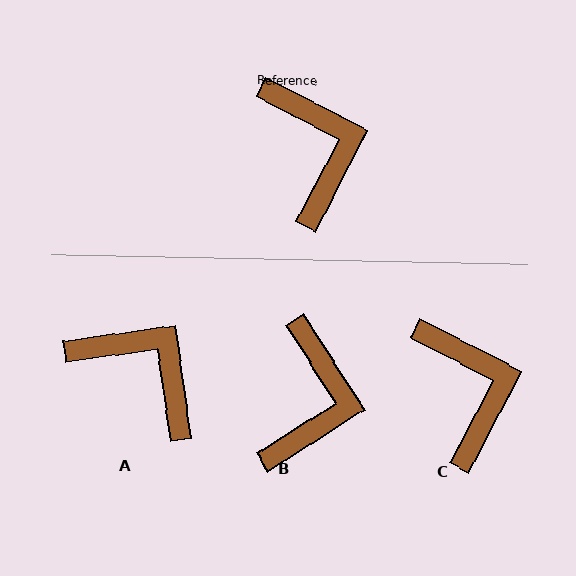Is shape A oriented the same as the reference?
No, it is off by about 35 degrees.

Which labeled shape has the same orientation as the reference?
C.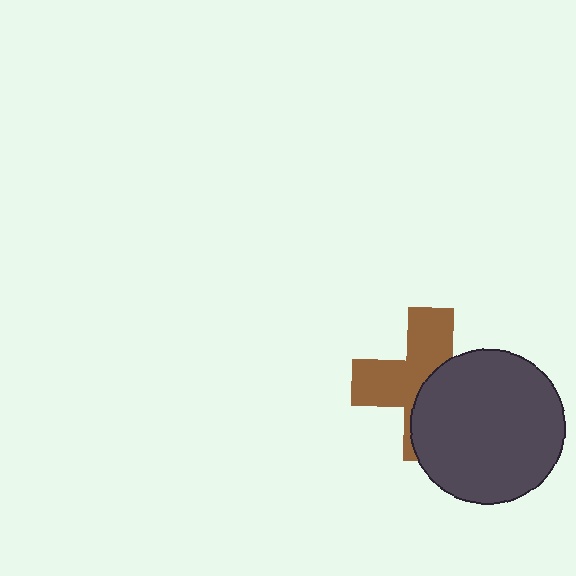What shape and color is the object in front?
The object in front is a dark gray circle.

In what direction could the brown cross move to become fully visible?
The brown cross could move left. That would shift it out from behind the dark gray circle entirely.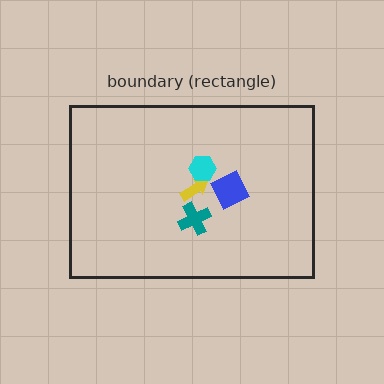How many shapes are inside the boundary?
4 inside, 0 outside.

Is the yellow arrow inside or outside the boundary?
Inside.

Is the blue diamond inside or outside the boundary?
Inside.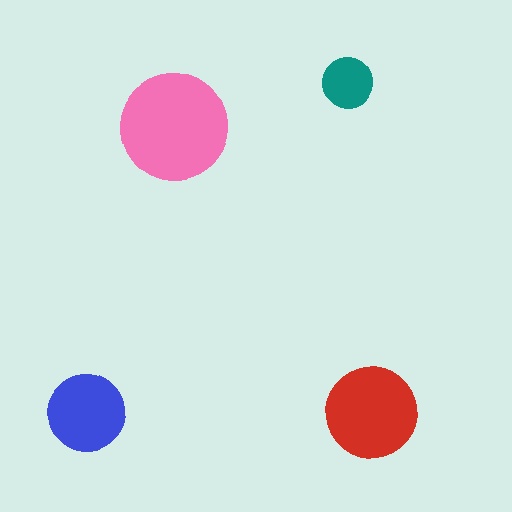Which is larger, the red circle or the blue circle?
The red one.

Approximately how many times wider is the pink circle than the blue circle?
About 1.5 times wider.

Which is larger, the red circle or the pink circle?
The pink one.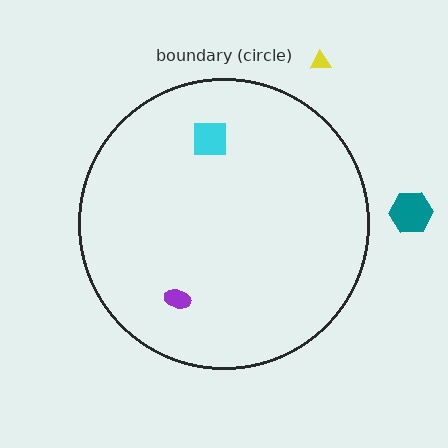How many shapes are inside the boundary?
2 inside, 2 outside.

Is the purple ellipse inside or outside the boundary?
Inside.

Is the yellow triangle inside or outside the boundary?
Outside.